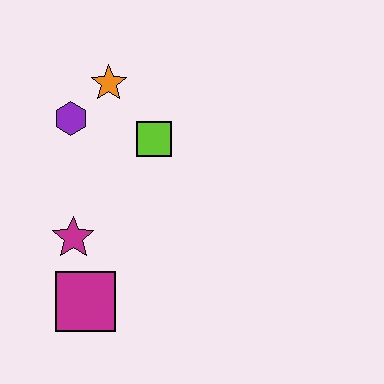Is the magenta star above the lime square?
No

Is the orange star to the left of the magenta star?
No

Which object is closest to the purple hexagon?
The orange star is closest to the purple hexagon.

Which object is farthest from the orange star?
The magenta square is farthest from the orange star.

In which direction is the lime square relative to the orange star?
The lime square is below the orange star.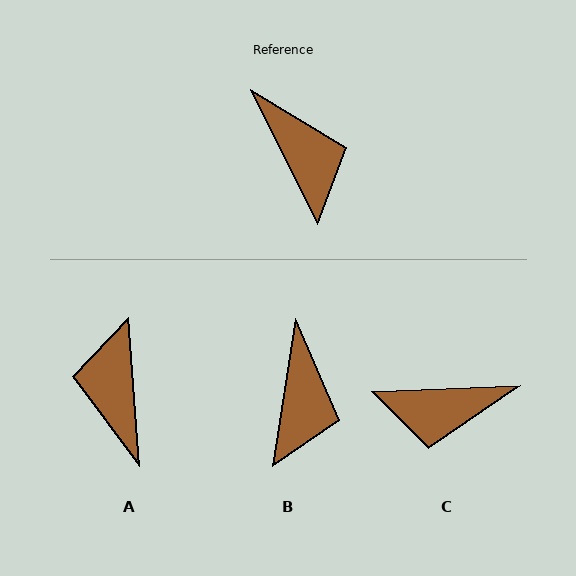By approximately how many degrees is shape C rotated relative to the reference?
Approximately 114 degrees clockwise.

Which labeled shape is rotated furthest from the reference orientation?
A, about 158 degrees away.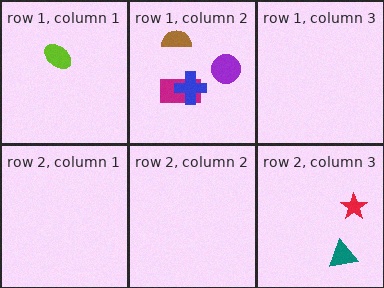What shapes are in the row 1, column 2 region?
The magenta rectangle, the purple circle, the blue cross, the brown semicircle.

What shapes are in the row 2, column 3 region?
The teal triangle, the red star.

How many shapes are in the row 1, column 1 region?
1.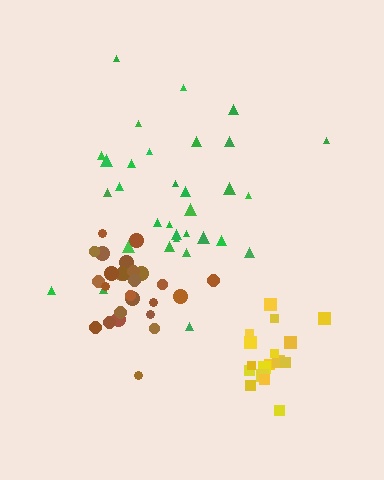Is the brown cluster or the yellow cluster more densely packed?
Yellow.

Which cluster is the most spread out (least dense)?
Green.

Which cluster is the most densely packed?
Yellow.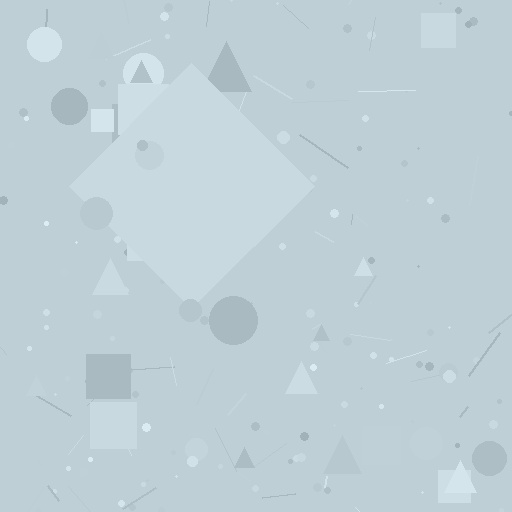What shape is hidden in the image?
A diamond is hidden in the image.